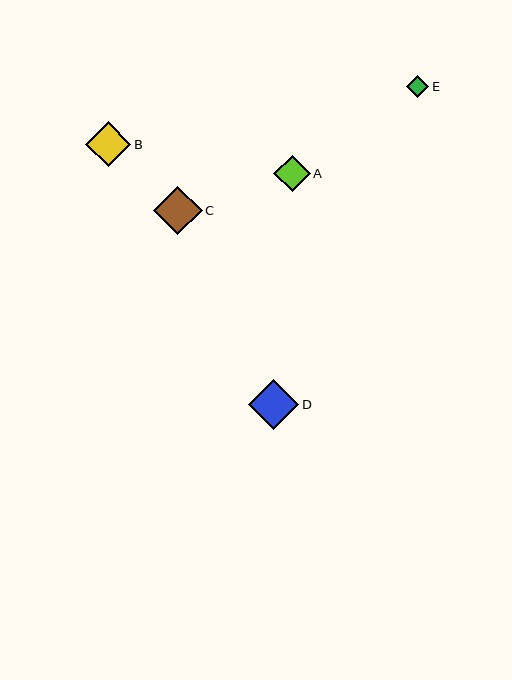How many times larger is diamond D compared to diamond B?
Diamond D is approximately 1.1 times the size of diamond B.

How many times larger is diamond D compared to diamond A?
Diamond D is approximately 1.4 times the size of diamond A.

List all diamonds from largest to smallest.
From largest to smallest: D, C, B, A, E.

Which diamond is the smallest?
Diamond E is the smallest with a size of approximately 22 pixels.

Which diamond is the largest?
Diamond D is the largest with a size of approximately 50 pixels.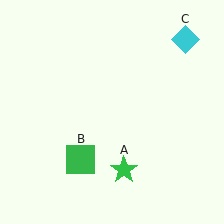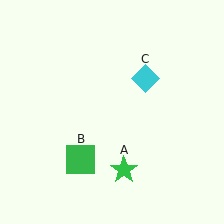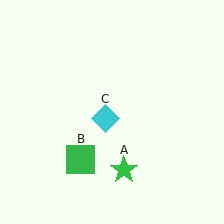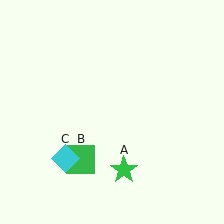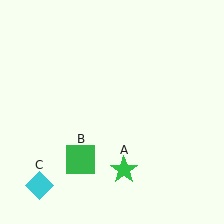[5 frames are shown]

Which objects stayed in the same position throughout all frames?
Green star (object A) and green square (object B) remained stationary.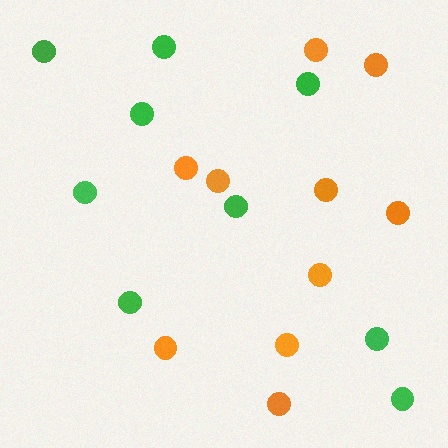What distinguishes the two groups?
There are 2 groups: one group of orange circles (10) and one group of green circles (9).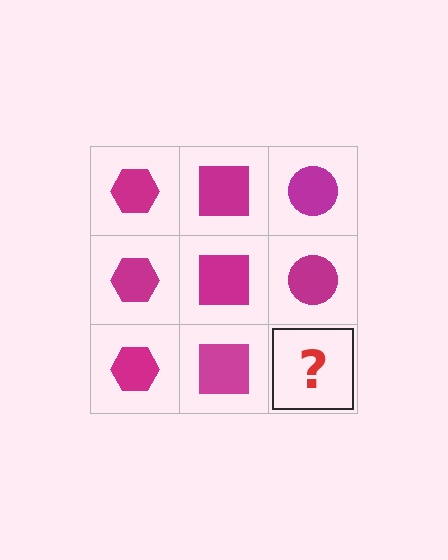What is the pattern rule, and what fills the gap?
The rule is that each column has a consistent shape. The gap should be filled with a magenta circle.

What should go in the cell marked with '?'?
The missing cell should contain a magenta circle.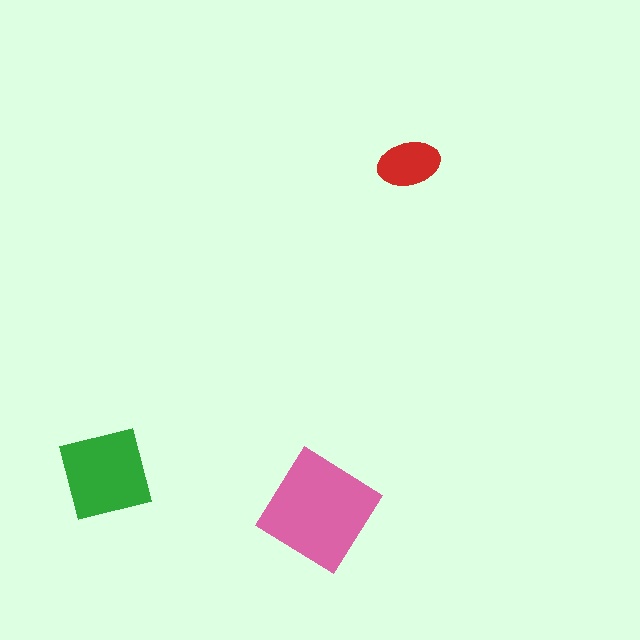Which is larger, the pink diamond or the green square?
The pink diamond.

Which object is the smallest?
The red ellipse.